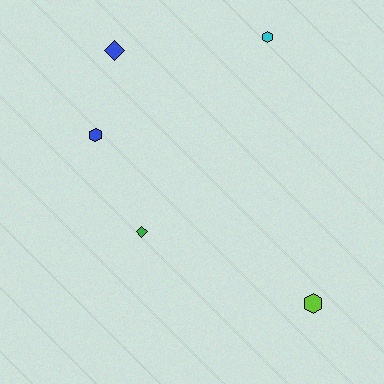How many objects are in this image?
There are 5 objects.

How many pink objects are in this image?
There are no pink objects.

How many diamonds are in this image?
There are 2 diamonds.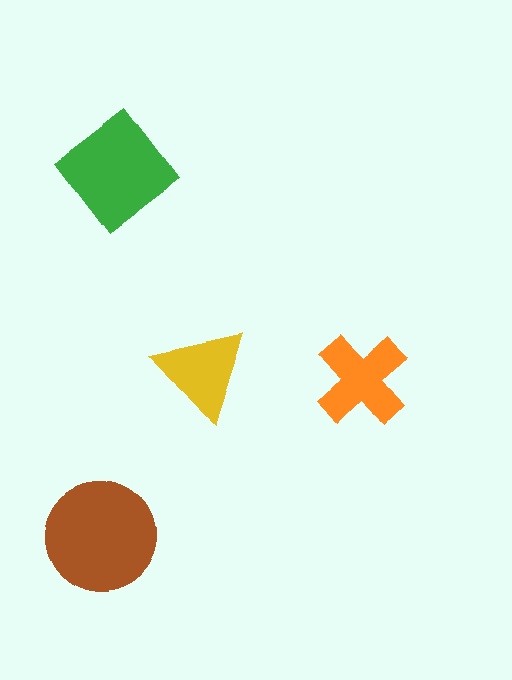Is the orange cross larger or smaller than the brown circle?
Smaller.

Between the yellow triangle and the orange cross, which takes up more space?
The orange cross.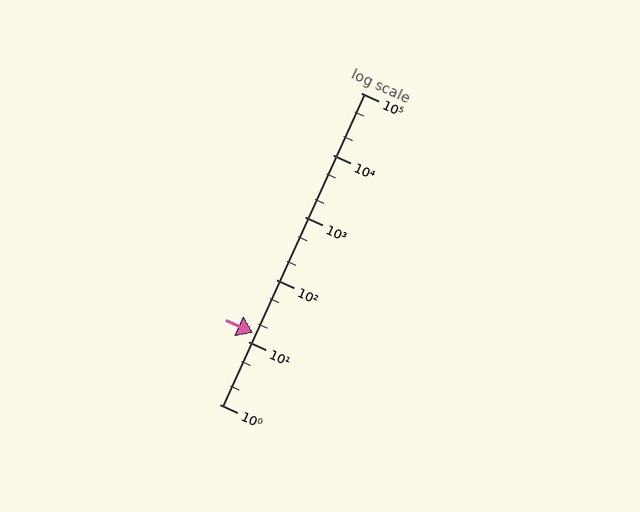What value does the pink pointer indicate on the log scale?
The pointer indicates approximately 14.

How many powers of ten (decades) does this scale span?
The scale spans 5 decades, from 1 to 100000.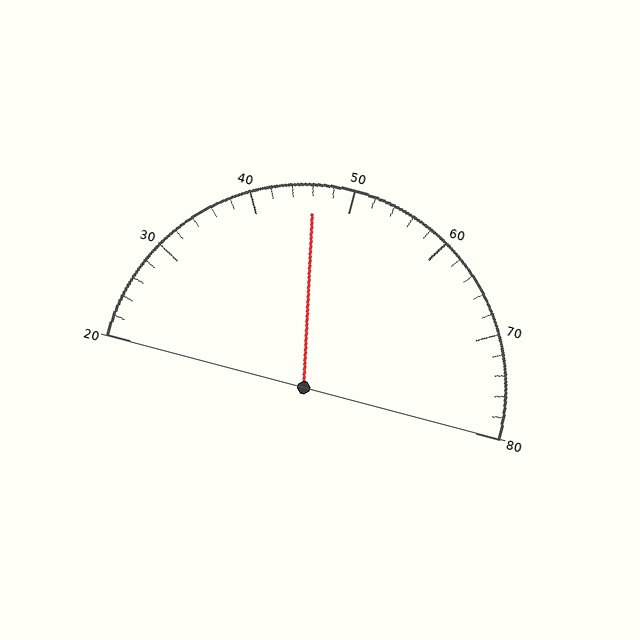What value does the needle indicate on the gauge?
The needle indicates approximately 46.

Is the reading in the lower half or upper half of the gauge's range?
The reading is in the lower half of the range (20 to 80).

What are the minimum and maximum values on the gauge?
The gauge ranges from 20 to 80.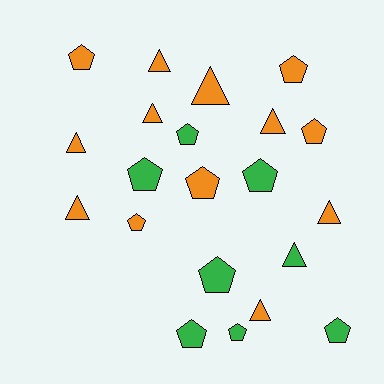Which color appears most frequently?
Orange, with 13 objects.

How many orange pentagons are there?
There are 5 orange pentagons.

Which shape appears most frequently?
Pentagon, with 12 objects.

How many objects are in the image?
There are 21 objects.